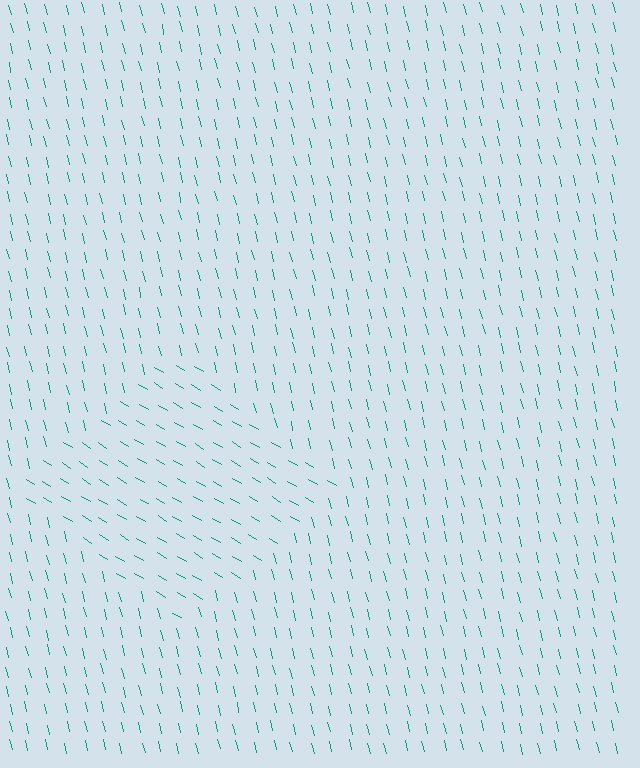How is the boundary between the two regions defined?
The boundary is defined purely by a change in line orientation (approximately 45 degrees difference). All lines are the same color and thickness.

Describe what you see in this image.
The image is filled with small teal line segments. A diamond region in the image has lines oriented differently from the surrounding lines, creating a visible texture boundary.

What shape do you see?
I see a diamond.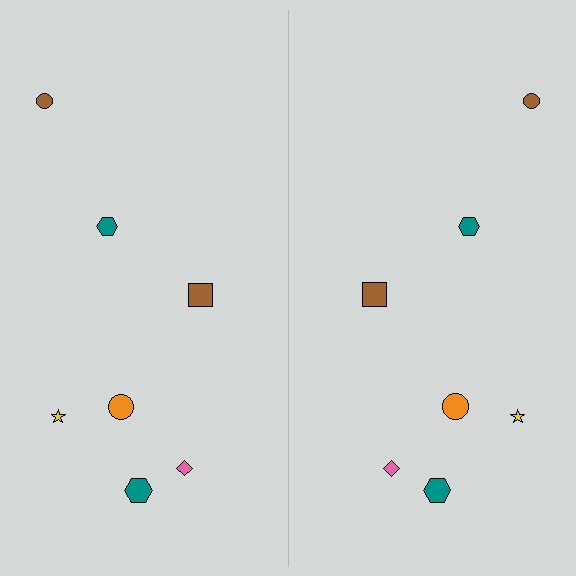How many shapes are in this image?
There are 14 shapes in this image.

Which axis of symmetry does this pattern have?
The pattern has a vertical axis of symmetry running through the center of the image.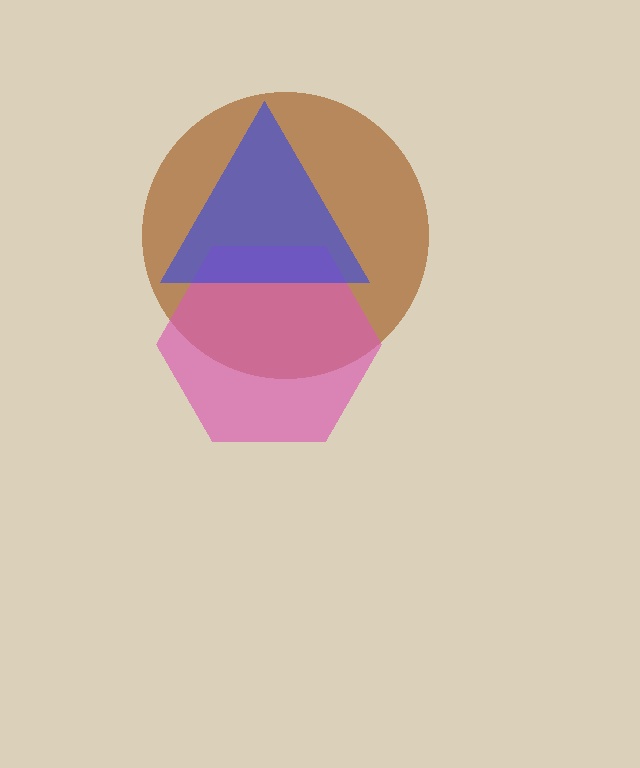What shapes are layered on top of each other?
The layered shapes are: a brown circle, a pink hexagon, a blue triangle.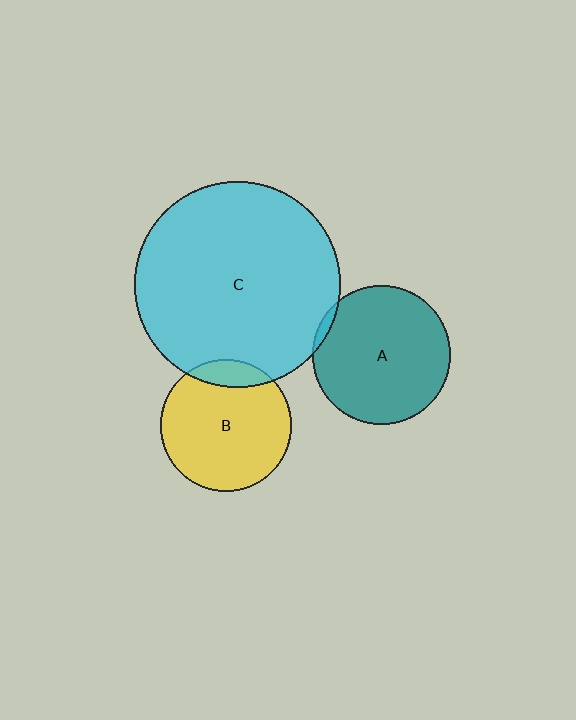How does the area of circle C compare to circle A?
Approximately 2.2 times.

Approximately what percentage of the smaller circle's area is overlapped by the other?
Approximately 5%.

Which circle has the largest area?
Circle C (cyan).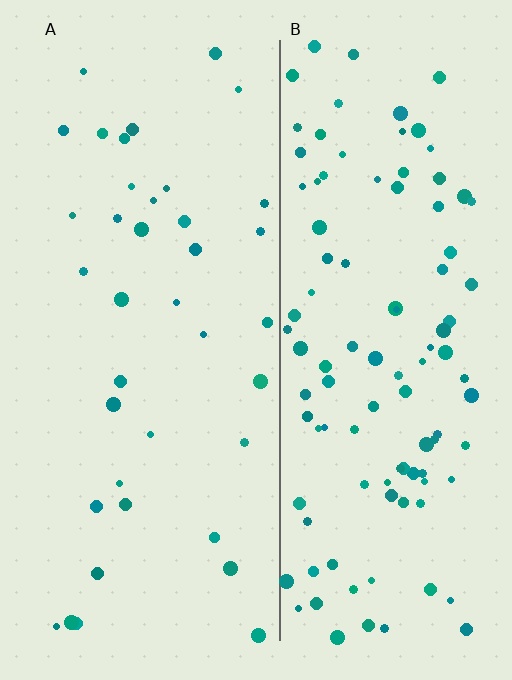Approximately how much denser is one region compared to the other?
Approximately 2.8× — region B over region A.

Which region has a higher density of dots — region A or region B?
B (the right).